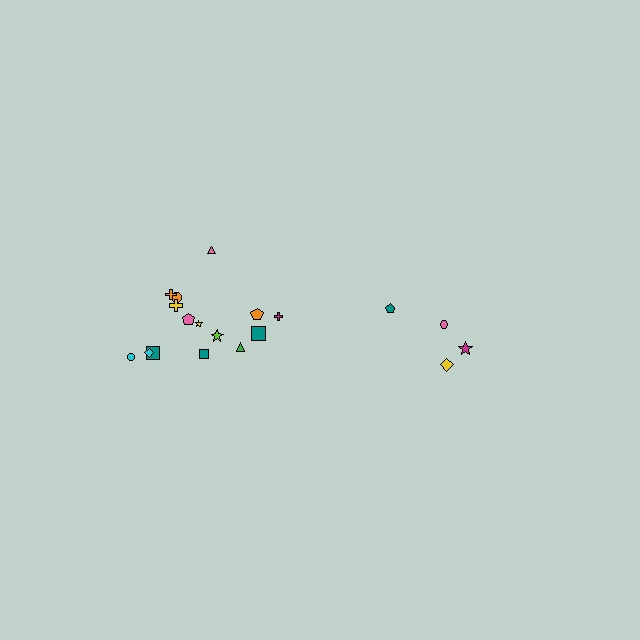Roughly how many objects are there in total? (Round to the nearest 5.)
Roughly 20 objects in total.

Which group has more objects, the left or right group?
The left group.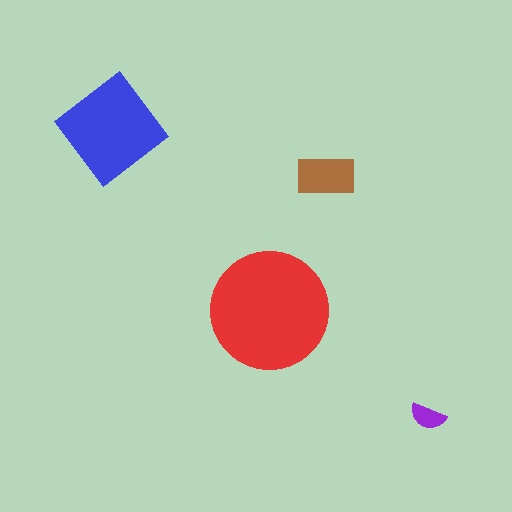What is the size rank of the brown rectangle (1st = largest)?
3rd.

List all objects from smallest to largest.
The purple semicircle, the brown rectangle, the blue diamond, the red circle.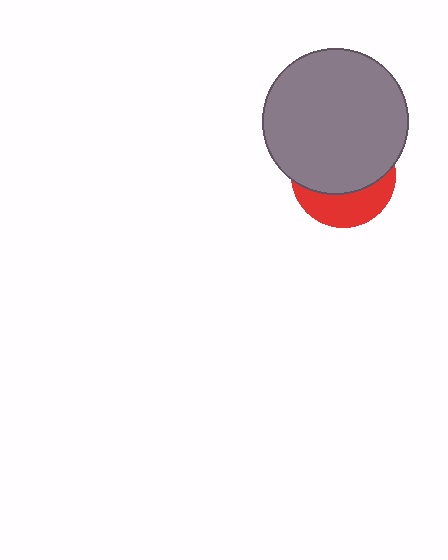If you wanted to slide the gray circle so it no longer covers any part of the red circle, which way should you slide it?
Slide it up — that is the most direct way to separate the two shapes.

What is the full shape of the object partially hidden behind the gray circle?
The partially hidden object is a red circle.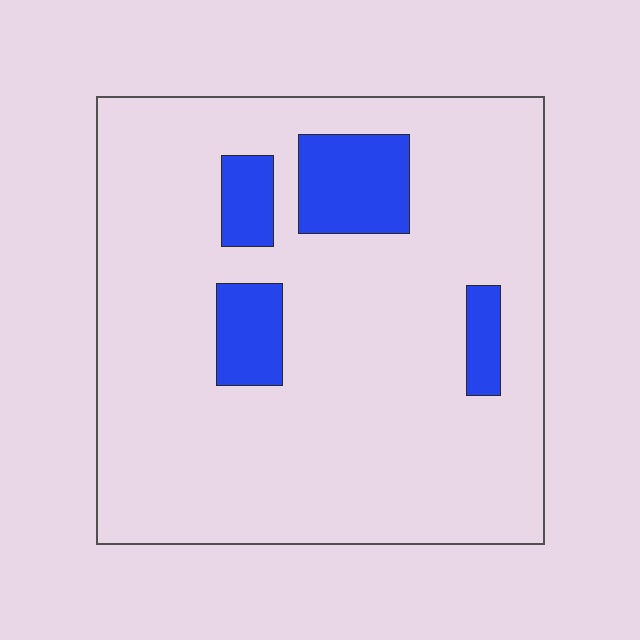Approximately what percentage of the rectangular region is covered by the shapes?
Approximately 15%.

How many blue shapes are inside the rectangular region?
4.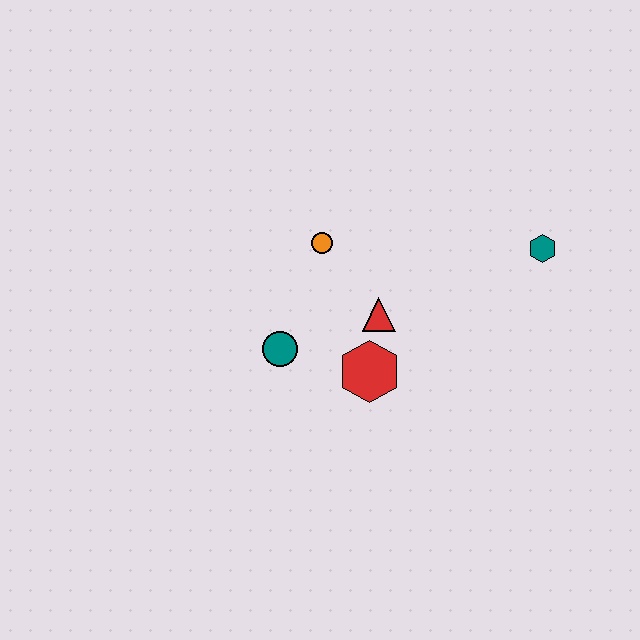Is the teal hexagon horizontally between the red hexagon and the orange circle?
No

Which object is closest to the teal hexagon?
The red triangle is closest to the teal hexagon.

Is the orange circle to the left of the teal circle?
No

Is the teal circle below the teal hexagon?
Yes